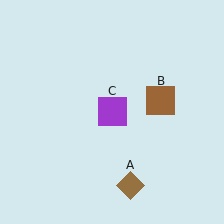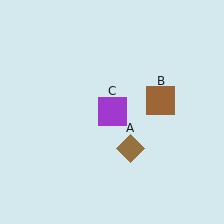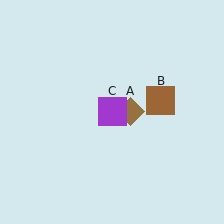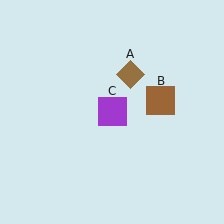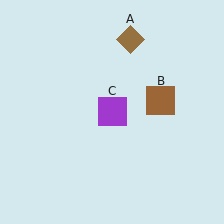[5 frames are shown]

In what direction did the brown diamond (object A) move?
The brown diamond (object A) moved up.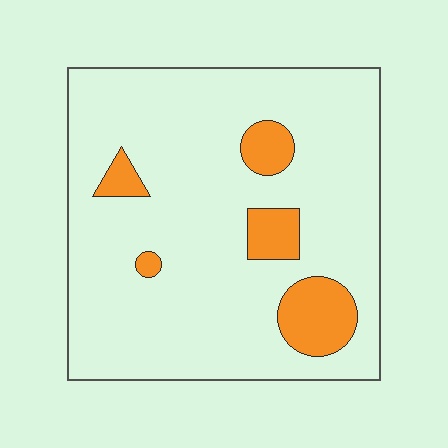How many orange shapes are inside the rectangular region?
5.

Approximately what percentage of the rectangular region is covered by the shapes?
Approximately 15%.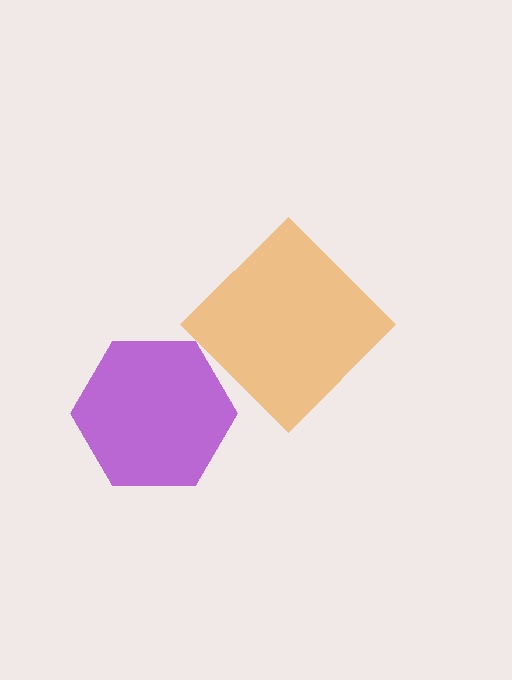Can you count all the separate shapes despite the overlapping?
Yes, there are 2 separate shapes.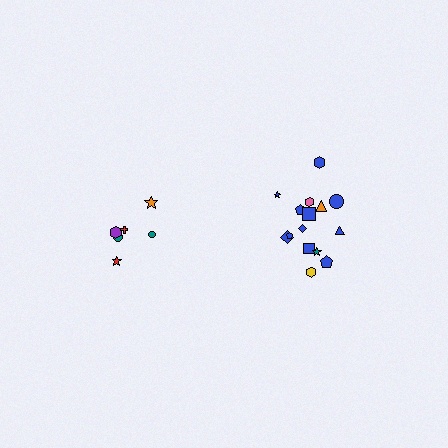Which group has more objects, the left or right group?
The right group.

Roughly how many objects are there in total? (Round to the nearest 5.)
Roughly 20 objects in total.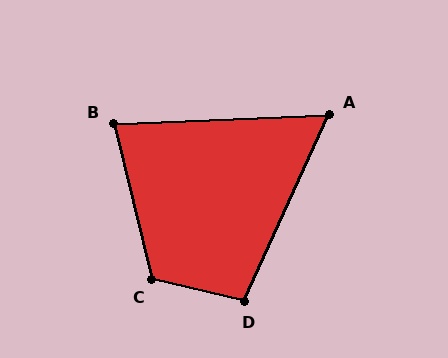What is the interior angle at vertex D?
Approximately 101 degrees (obtuse).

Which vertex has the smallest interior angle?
A, at approximately 63 degrees.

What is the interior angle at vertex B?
Approximately 79 degrees (acute).